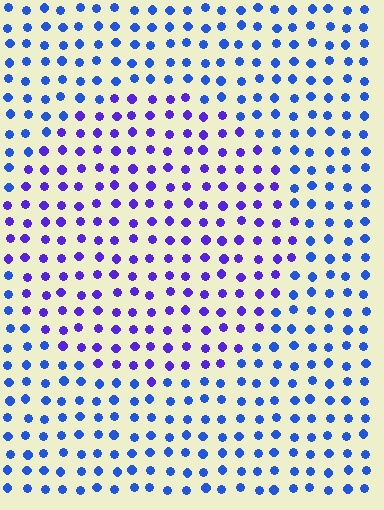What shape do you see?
I see a circle.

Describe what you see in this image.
The image is filled with small blue elements in a uniform arrangement. A circle-shaped region is visible where the elements are tinted to a slightly different hue, forming a subtle color boundary.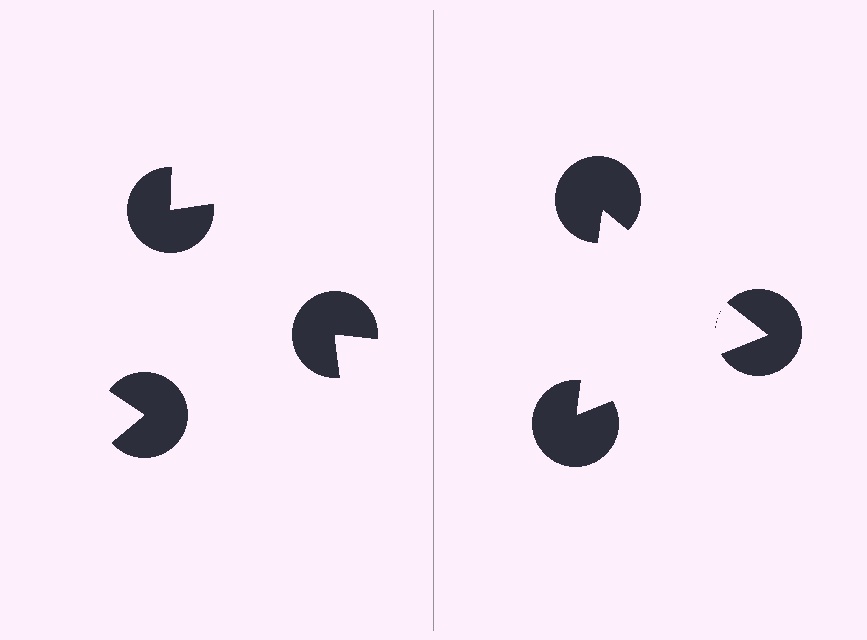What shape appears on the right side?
An illusory triangle.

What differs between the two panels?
The pac-man discs are positioned identically on both sides; only the wedge orientations differ. On the right they align to a triangle; on the left they are misaligned.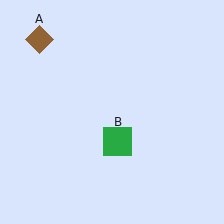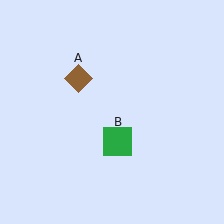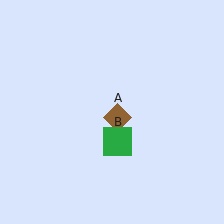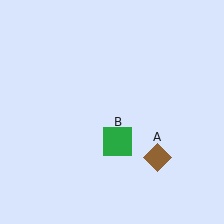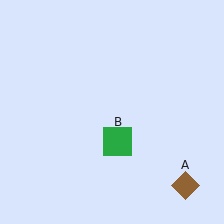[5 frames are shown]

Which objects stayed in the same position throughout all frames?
Green square (object B) remained stationary.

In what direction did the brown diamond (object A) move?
The brown diamond (object A) moved down and to the right.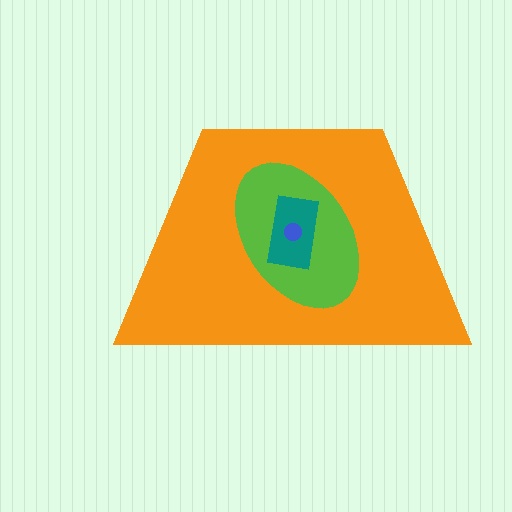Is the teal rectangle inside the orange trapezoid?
Yes.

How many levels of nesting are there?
4.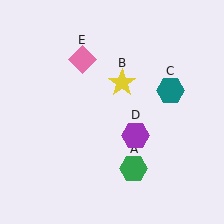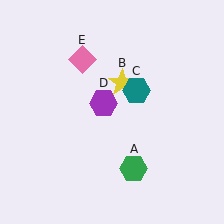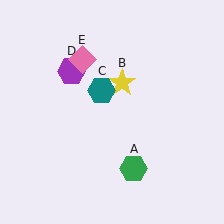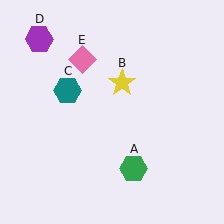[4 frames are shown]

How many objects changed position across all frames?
2 objects changed position: teal hexagon (object C), purple hexagon (object D).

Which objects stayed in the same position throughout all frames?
Green hexagon (object A) and yellow star (object B) and pink diamond (object E) remained stationary.